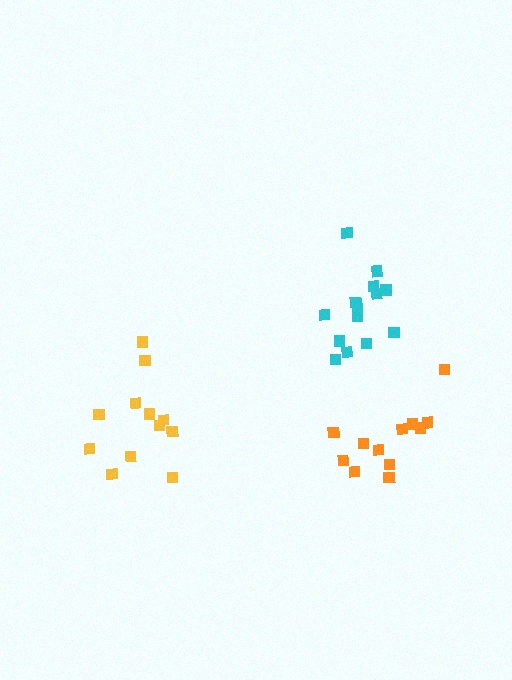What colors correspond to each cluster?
The clusters are colored: cyan, yellow, orange.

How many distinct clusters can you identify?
There are 3 distinct clusters.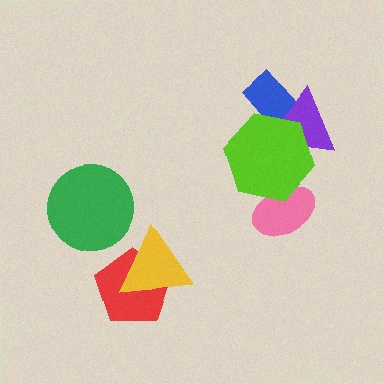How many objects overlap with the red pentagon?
1 object overlaps with the red pentagon.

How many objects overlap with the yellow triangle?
1 object overlaps with the yellow triangle.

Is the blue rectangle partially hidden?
Yes, it is partially covered by another shape.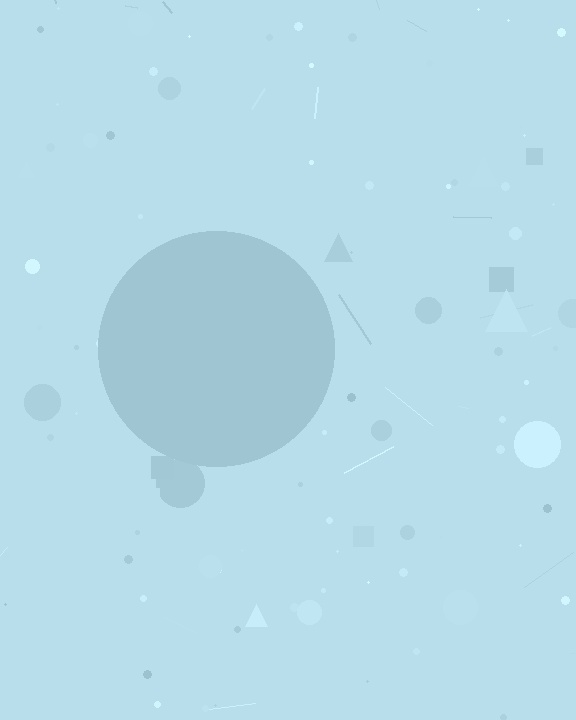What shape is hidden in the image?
A circle is hidden in the image.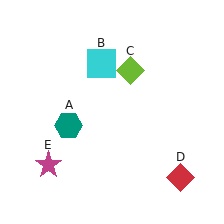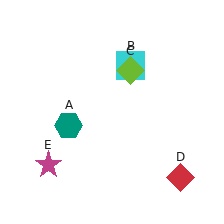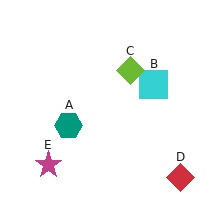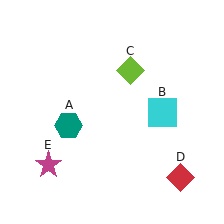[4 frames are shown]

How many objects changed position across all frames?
1 object changed position: cyan square (object B).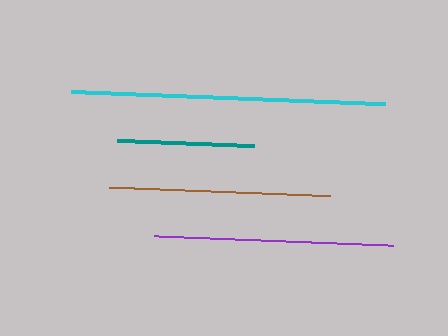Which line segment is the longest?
The cyan line is the longest at approximately 314 pixels.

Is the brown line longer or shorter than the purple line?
The purple line is longer than the brown line.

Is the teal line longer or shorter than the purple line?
The purple line is longer than the teal line.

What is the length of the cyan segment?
The cyan segment is approximately 314 pixels long.